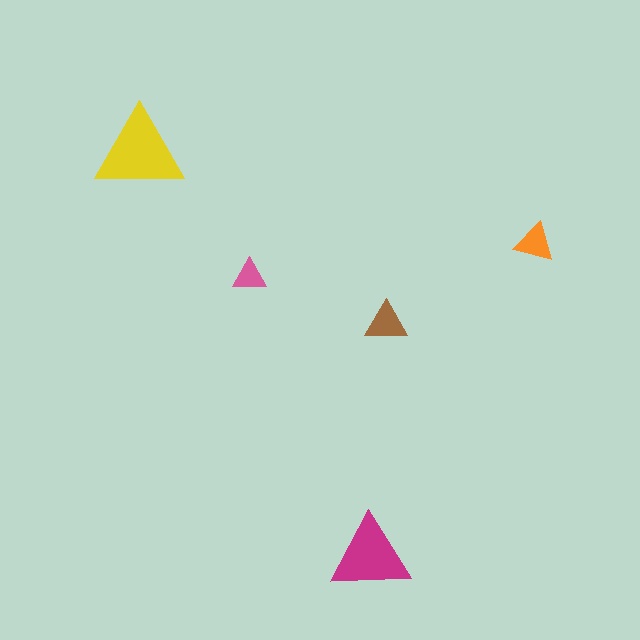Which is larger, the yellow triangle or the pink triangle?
The yellow one.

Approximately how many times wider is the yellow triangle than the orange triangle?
About 2 times wider.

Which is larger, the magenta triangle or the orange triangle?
The magenta one.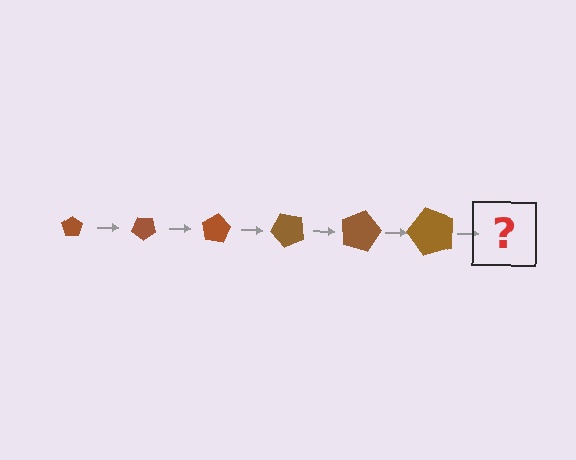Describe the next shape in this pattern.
It should be a pentagon, larger than the previous one and rotated 240 degrees from the start.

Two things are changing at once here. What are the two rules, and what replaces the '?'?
The two rules are that the pentagon grows larger each step and it rotates 40 degrees each step. The '?' should be a pentagon, larger than the previous one and rotated 240 degrees from the start.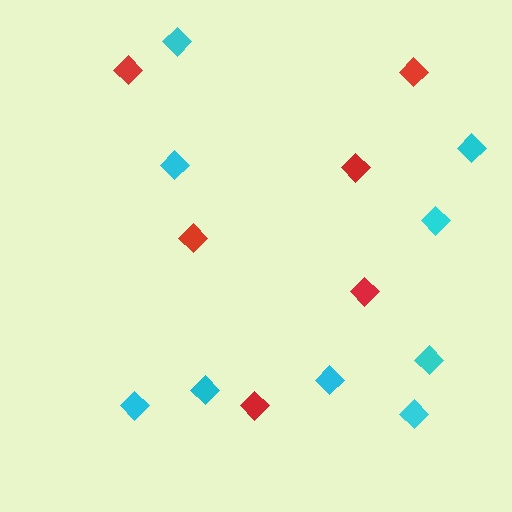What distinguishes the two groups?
There are 2 groups: one group of red diamonds (6) and one group of cyan diamonds (9).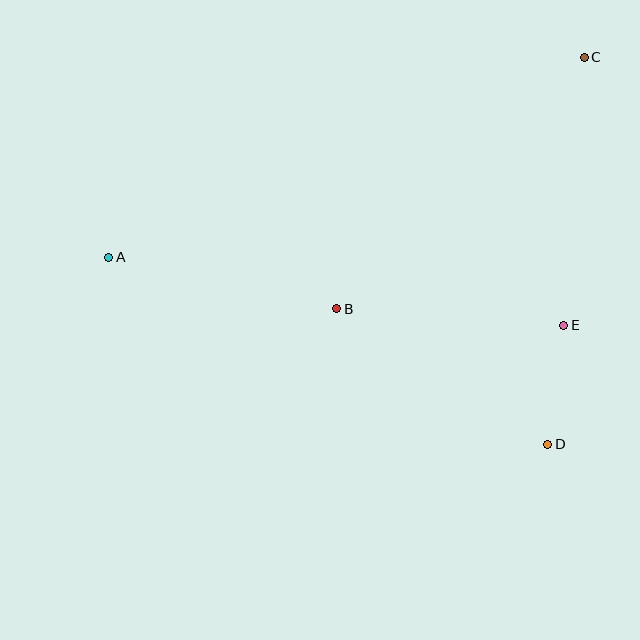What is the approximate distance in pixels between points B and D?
The distance between B and D is approximately 251 pixels.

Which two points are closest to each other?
Points D and E are closest to each other.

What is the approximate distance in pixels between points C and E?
The distance between C and E is approximately 269 pixels.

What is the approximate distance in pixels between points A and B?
The distance between A and B is approximately 234 pixels.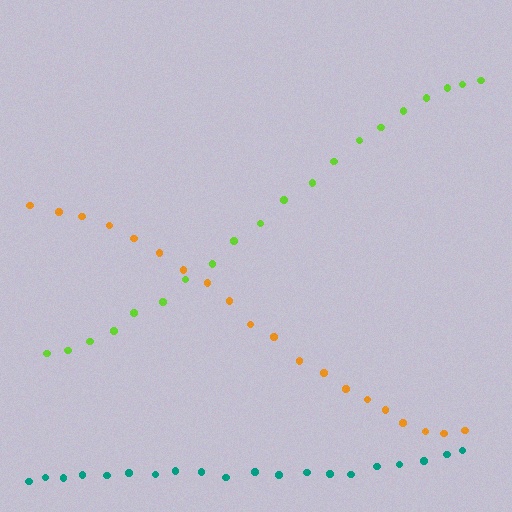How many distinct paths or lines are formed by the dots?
There are 3 distinct paths.